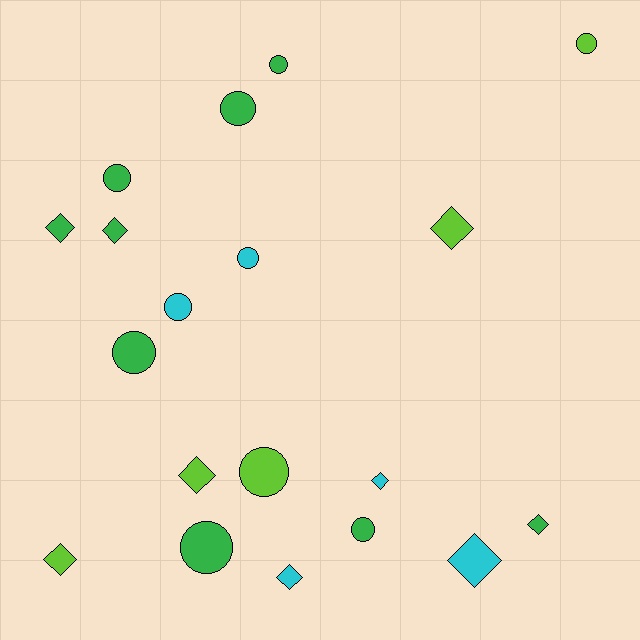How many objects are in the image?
There are 19 objects.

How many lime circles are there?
There are 2 lime circles.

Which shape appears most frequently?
Circle, with 10 objects.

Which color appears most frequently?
Green, with 9 objects.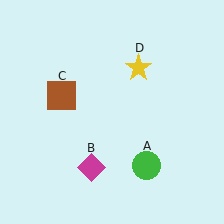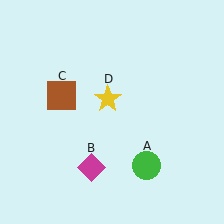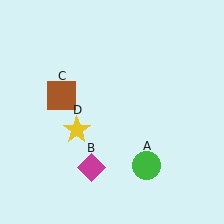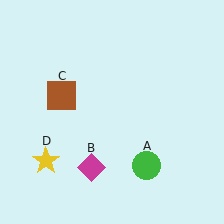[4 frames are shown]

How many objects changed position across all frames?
1 object changed position: yellow star (object D).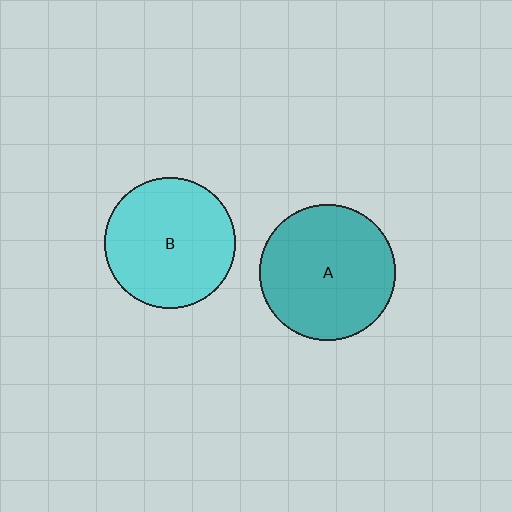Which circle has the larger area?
Circle A (teal).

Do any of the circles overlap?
No, none of the circles overlap.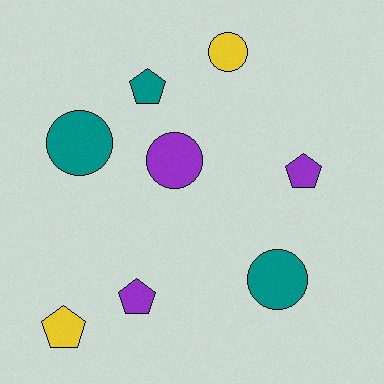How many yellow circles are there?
There is 1 yellow circle.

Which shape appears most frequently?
Circle, with 4 objects.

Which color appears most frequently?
Purple, with 3 objects.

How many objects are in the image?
There are 8 objects.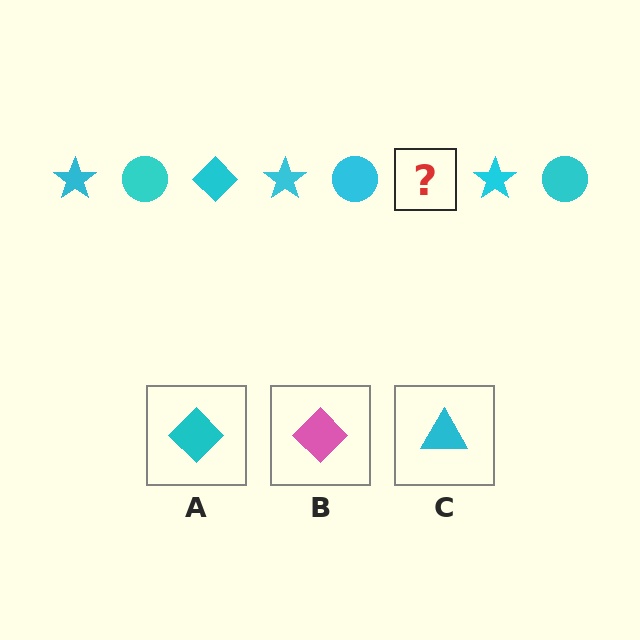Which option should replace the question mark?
Option A.